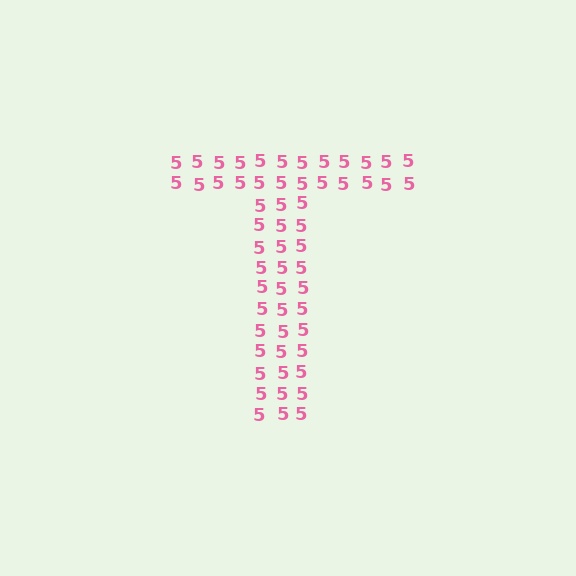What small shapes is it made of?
It is made of small digit 5's.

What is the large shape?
The large shape is the letter T.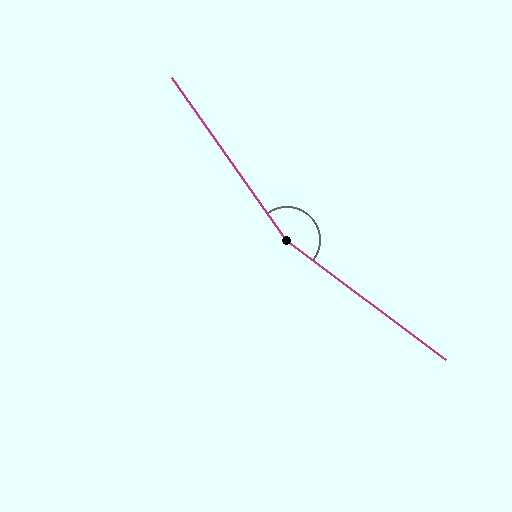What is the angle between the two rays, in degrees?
Approximately 162 degrees.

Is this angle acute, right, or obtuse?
It is obtuse.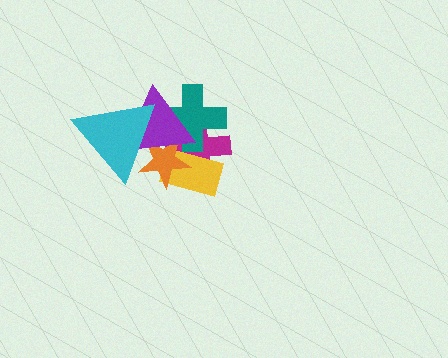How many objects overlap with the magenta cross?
4 objects overlap with the magenta cross.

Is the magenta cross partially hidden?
Yes, it is partially covered by another shape.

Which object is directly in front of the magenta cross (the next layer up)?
The teal cross is directly in front of the magenta cross.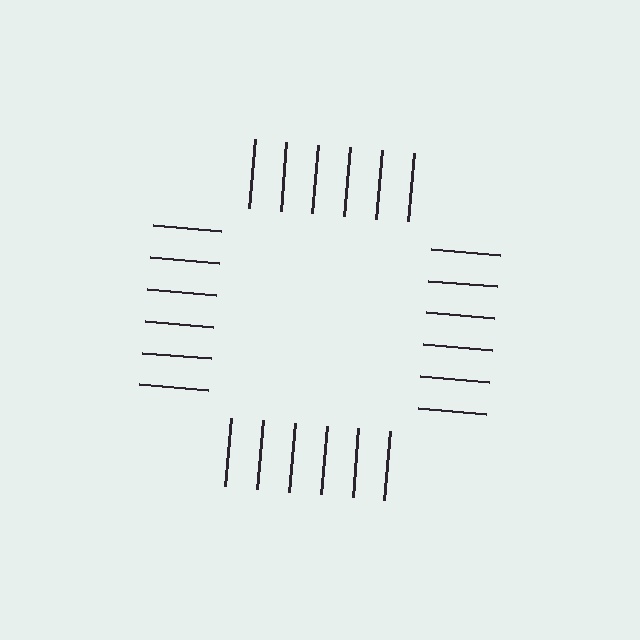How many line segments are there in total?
24 — 6 along each of the 4 edges.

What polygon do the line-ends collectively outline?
An illusory square — the line segments terminate on its edges but no continuous stroke is drawn.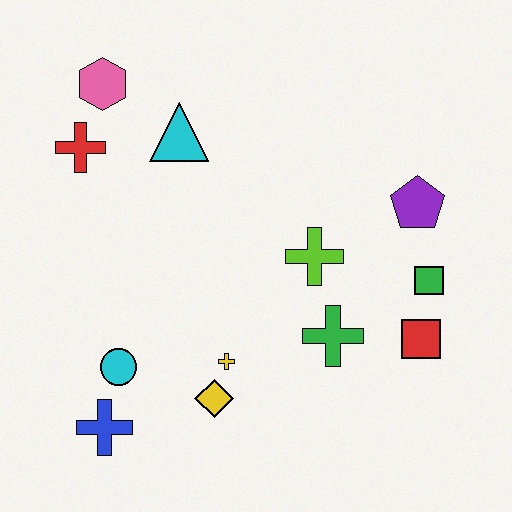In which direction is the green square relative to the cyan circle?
The green square is to the right of the cyan circle.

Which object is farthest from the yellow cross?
The pink hexagon is farthest from the yellow cross.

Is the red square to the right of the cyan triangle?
Yes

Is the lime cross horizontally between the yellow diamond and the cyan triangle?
No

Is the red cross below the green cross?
No